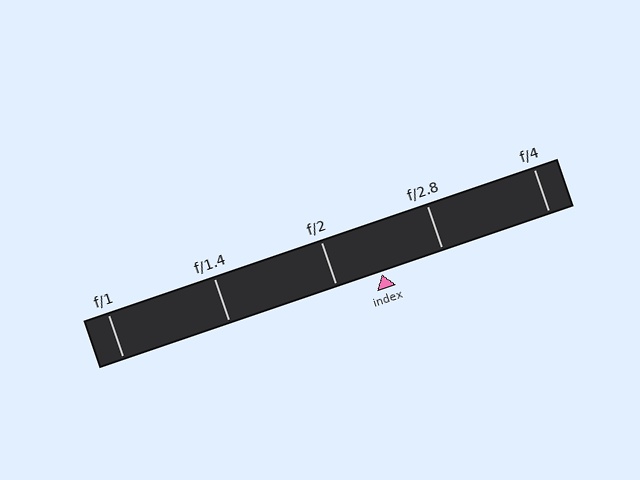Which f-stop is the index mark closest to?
The index mark is closest to f/2.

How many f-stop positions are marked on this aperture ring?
There are 5 f-stop positions marked.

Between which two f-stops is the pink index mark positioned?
The index mark is between f/2 and f/2.8.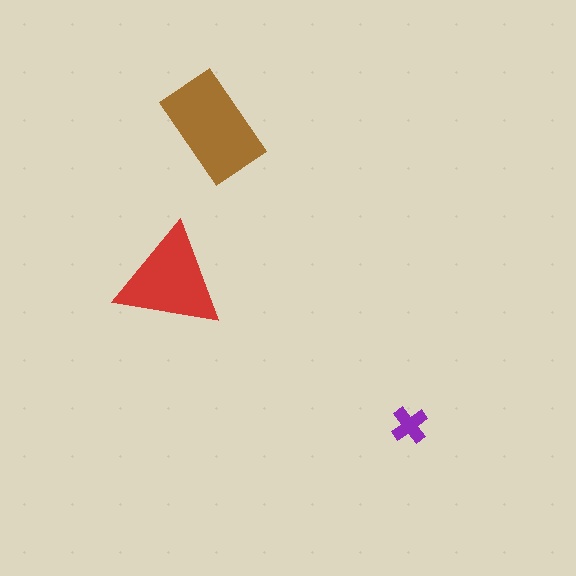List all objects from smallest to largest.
The purple cross, the red triangle, the brown rectangle.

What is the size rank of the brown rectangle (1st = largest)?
1st.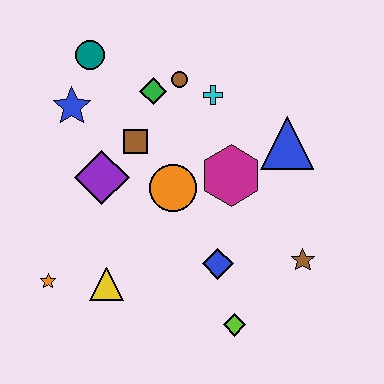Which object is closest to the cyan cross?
The brown circle is closest to the cyan cross.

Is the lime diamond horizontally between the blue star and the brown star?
Yes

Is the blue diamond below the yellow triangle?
No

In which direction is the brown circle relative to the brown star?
The brown circle is above the brown star.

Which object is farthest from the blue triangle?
The orange star is farthest from the blue triangle.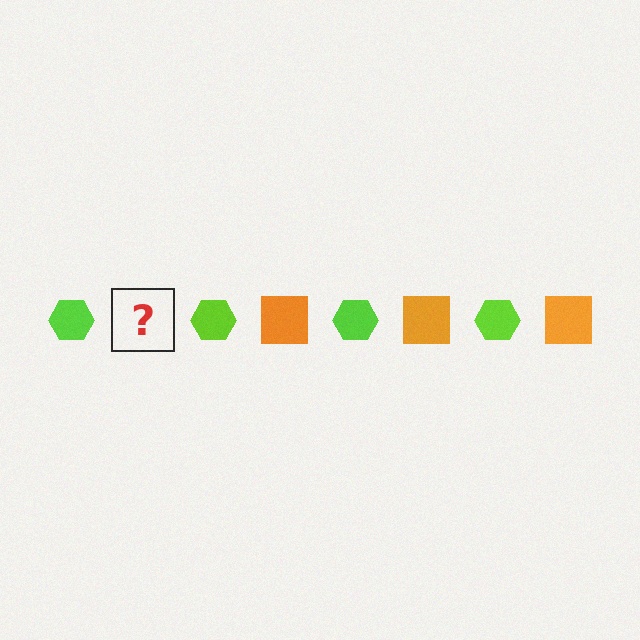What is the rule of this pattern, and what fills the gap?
The rule is that the pattern alternates between lime hexagon and orange square. The gap should be filled with an orange square.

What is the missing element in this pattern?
The missing element is an orange square.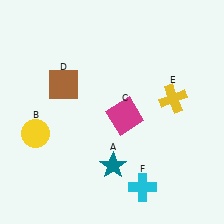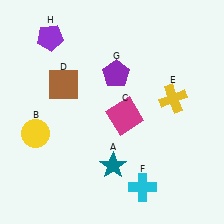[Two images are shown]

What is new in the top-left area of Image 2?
A purple pentagon (H) was added in the top-left area of Image 2.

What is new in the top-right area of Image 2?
A purple pentagon (G) was added in the top-right area of Image 2.